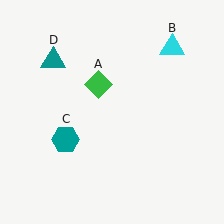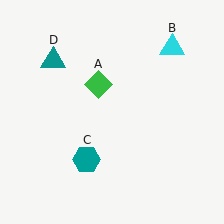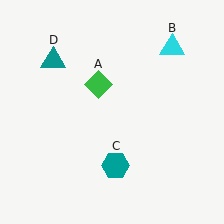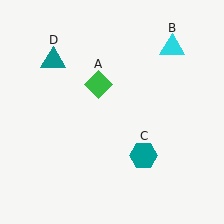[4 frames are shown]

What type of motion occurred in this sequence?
The teal hexagon (object C) rotated counterclockwise around the center of the scene.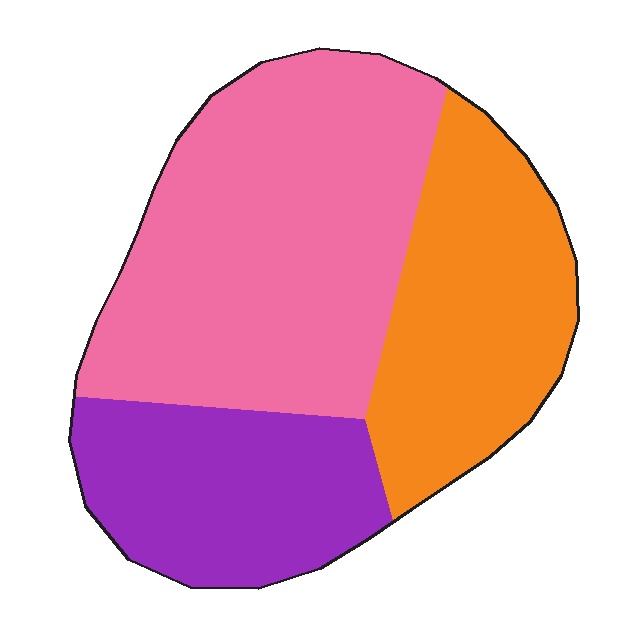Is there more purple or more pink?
Pink.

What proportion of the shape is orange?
Orange takes up about one quarter (1/4) of the shape.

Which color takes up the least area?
Purple, at roughly 25%.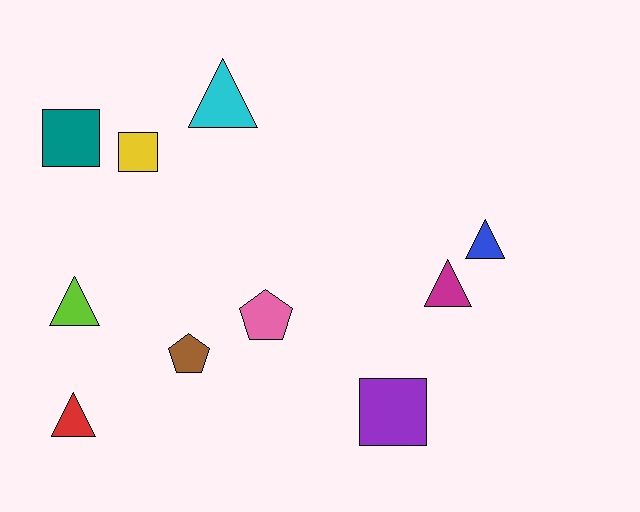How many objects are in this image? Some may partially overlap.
There are 10 objects.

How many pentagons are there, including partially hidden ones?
There are 2 pentagons.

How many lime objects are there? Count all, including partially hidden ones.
There is 1 lime object.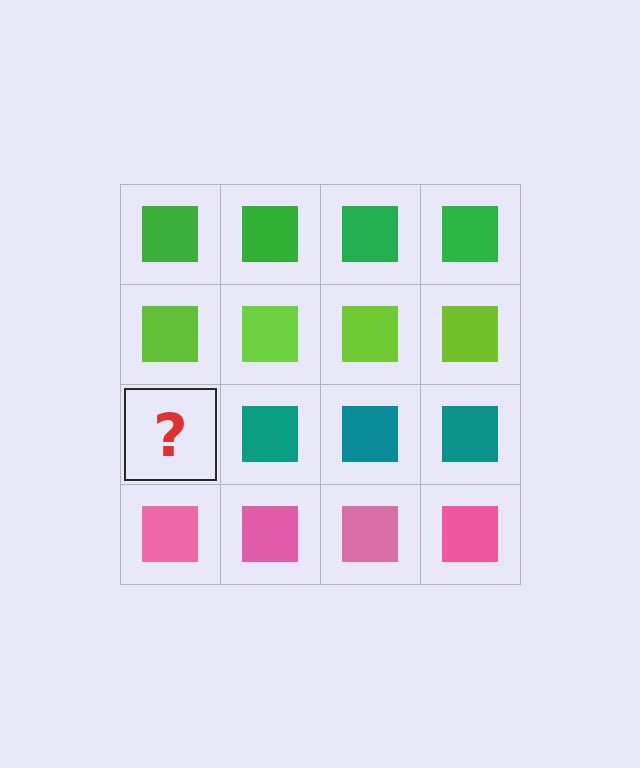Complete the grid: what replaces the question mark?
The question mark should be replaced with a teal square.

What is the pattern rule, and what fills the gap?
The rule is that each row has a consistent color. The gap should be filled with a teal square.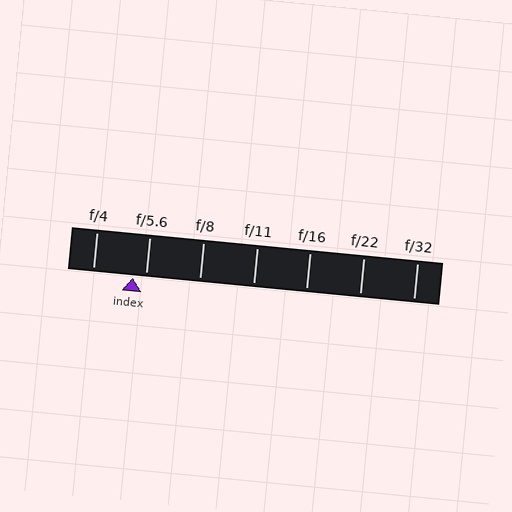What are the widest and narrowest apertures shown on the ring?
The widest aperture shown is f/4 and the narrowest is f/32.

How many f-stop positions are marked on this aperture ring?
There are 7 f-stop positions marked.